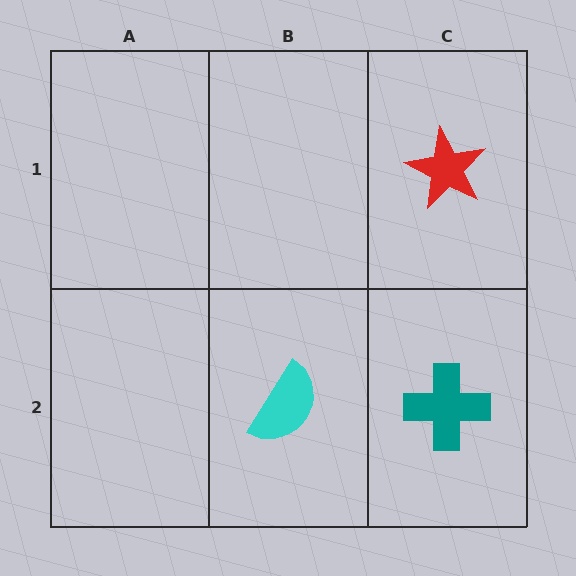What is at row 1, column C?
A red star.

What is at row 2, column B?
A cyan semicircle.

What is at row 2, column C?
A teal cross.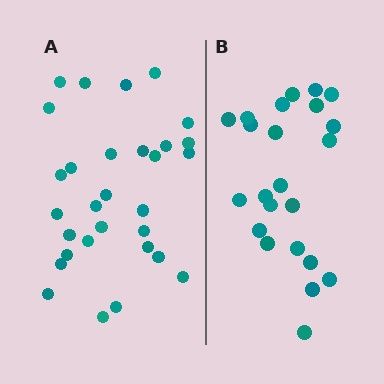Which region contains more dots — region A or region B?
Region A (the left region) has more dots.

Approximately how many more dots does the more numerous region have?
Region A has roughly 8 or so more dots than region B.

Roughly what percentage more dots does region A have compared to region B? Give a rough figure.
About 30% more.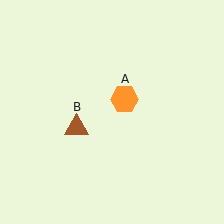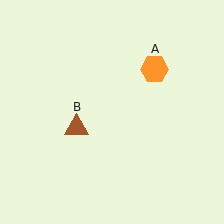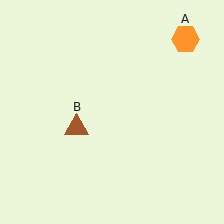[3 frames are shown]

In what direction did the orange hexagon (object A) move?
The orange hexagon (object A) moved up and to the right.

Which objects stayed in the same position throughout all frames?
Brown triangle (object B) remained stationary.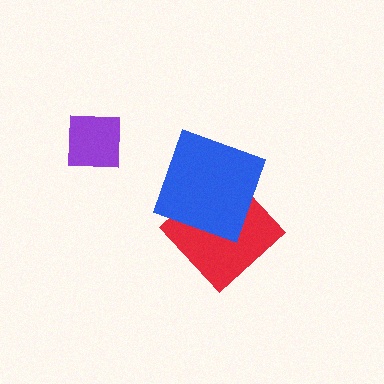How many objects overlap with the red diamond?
1 object overlaps with the red diamond.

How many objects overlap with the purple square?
0 objects overlap with the purple square.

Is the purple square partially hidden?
No, no other shape covers it.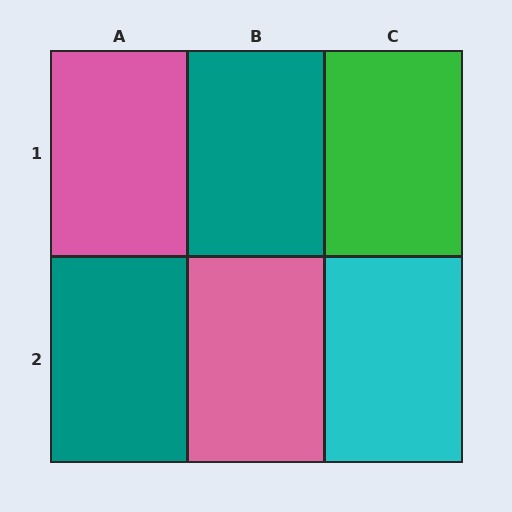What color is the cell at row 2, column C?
Cyan.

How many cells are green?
1 cell is green.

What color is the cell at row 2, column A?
Teal.